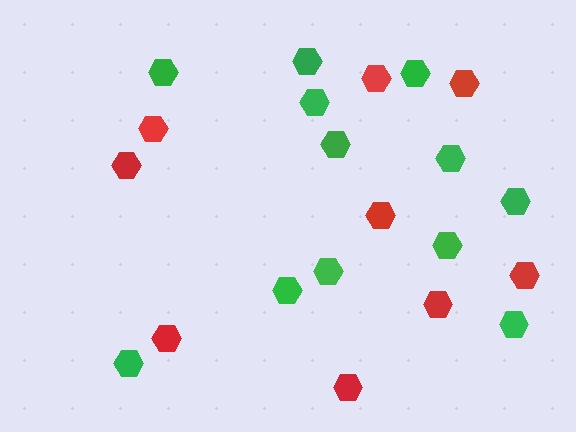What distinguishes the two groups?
There are 2 groups: one group of red hexagons (9) and one group of green hexagons (12).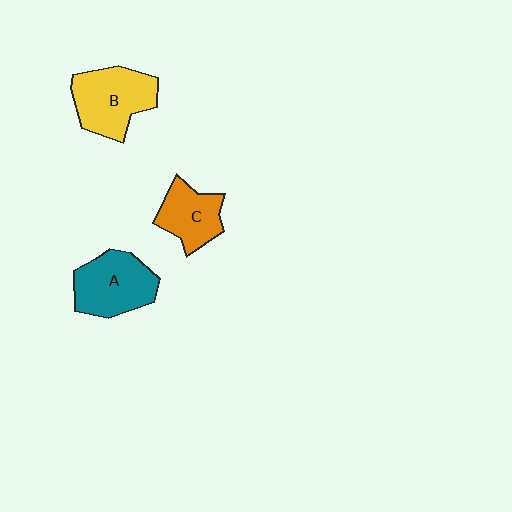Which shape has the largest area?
Shape B (yellow).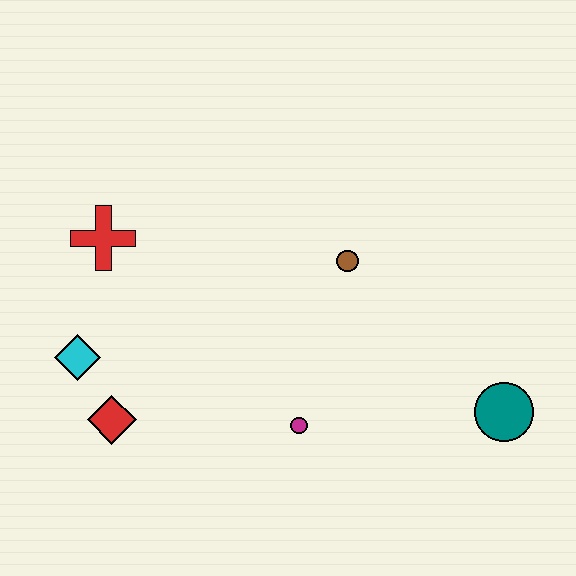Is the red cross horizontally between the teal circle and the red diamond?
No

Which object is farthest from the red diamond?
The teal circle is farthest from the red diamond.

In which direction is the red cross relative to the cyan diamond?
The red cross is above the cyan diamond.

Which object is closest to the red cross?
The cyan diamond is closest to the red cross.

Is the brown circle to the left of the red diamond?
No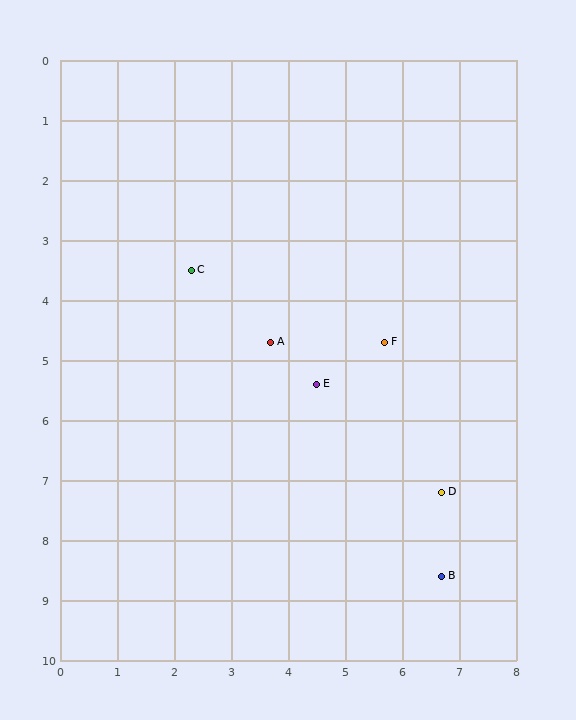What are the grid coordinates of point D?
Point D is at approximately (6.7, 7.2).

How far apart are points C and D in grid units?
Points C and D are about 5.7 grid units apart.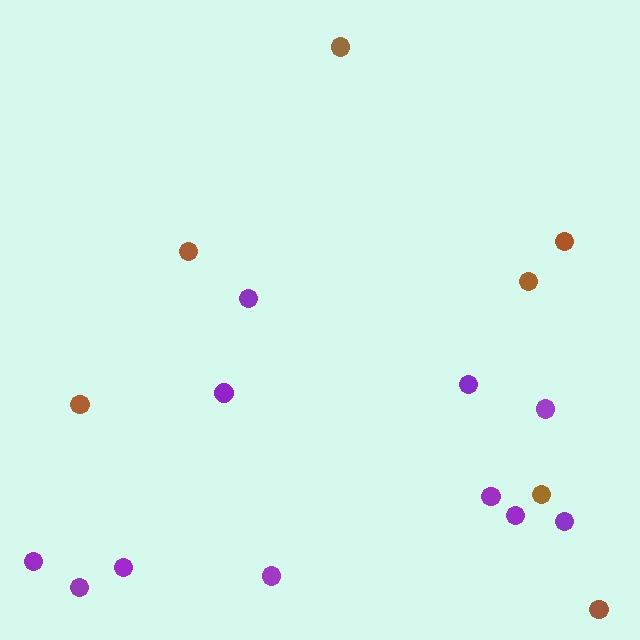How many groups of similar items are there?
There are 2 groups: one group of purple circles (11) and one group of brown circles (7).